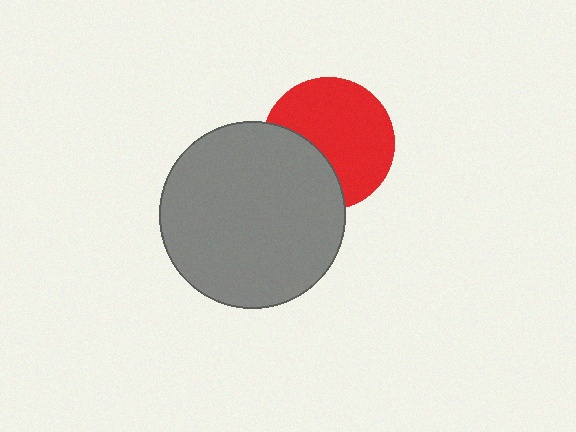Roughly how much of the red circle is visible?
Most of it is visible (roughly 67%).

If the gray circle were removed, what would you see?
You would see the complete red circle.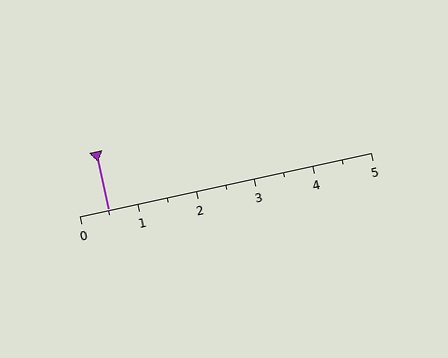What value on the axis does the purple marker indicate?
The marker indicates approximately 0.5.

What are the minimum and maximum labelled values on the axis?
The axis runs from 0 to 5.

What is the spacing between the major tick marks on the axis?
The major ticks are spaced 1 apart.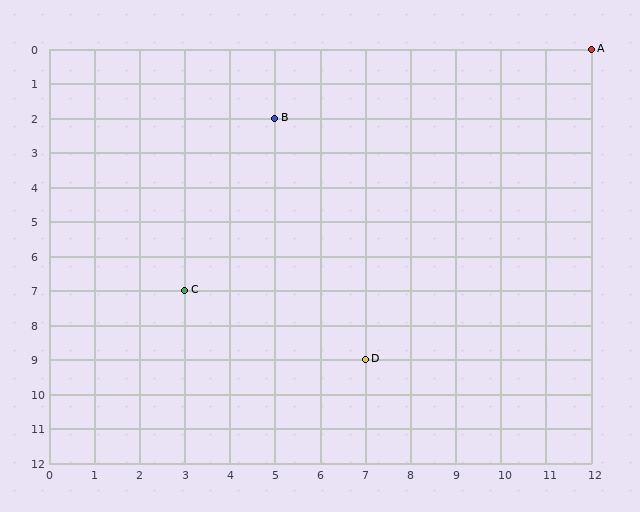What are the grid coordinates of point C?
Point C is at grid coordinates (3, 7).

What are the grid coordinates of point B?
Point B is at grid coordinates (5, 2).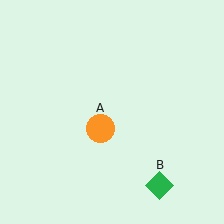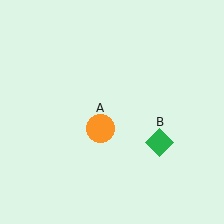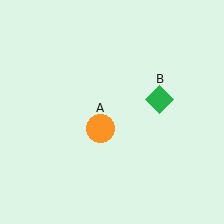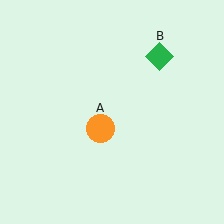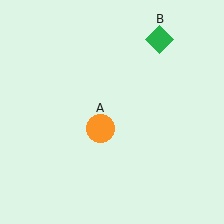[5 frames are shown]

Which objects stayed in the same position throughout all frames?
Orange circle (object A) remained stationary.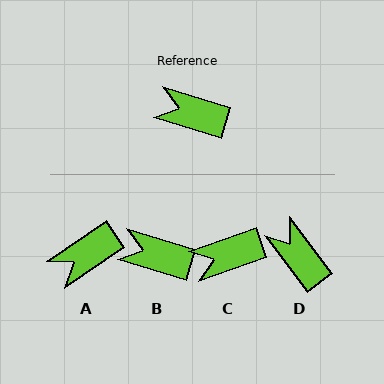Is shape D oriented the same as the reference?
No, it is off by about 36 degrees.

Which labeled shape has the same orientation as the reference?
B.